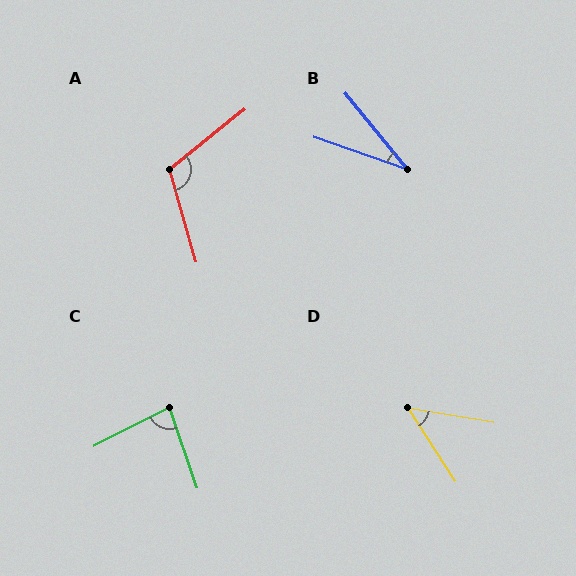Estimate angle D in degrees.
Approximately 47 degrees.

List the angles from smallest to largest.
B (32°), D (47°), C (82°), A (113°).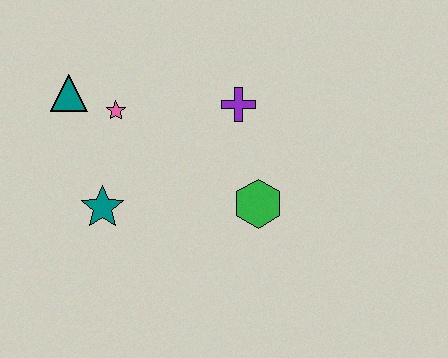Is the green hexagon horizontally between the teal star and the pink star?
No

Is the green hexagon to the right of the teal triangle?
Yes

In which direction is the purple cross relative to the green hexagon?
The purple cross is above the green hexagon.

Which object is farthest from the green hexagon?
The teal triangle is farthest from the green hexagon.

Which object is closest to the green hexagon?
The purple cross is closest to the green hexagon.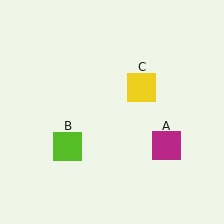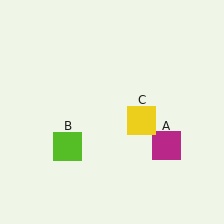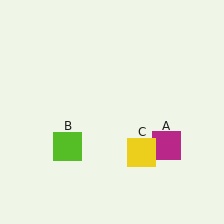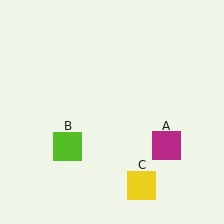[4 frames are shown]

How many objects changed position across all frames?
1 object changed position: yellow square (object C).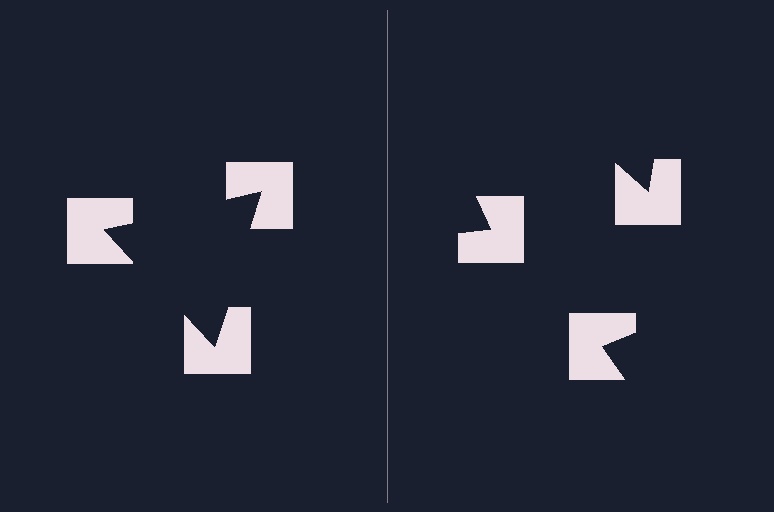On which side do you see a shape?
An illusory triangle appears on the left side. On the right side the wedge cuts are rotated, so no coherent shape forms.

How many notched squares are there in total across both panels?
6 — 3 on each side.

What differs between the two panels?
The notched squares are positioned identically on both sides; only the wedge orientations differ. On the left they align to a triangle; on the right they are misaligned.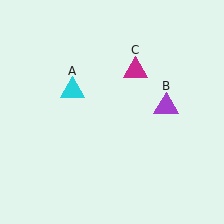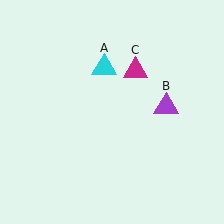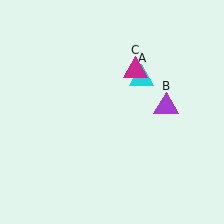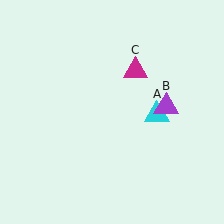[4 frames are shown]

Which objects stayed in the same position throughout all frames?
Purple triangle (object B) and magenta triangle (object C) remained stationary.